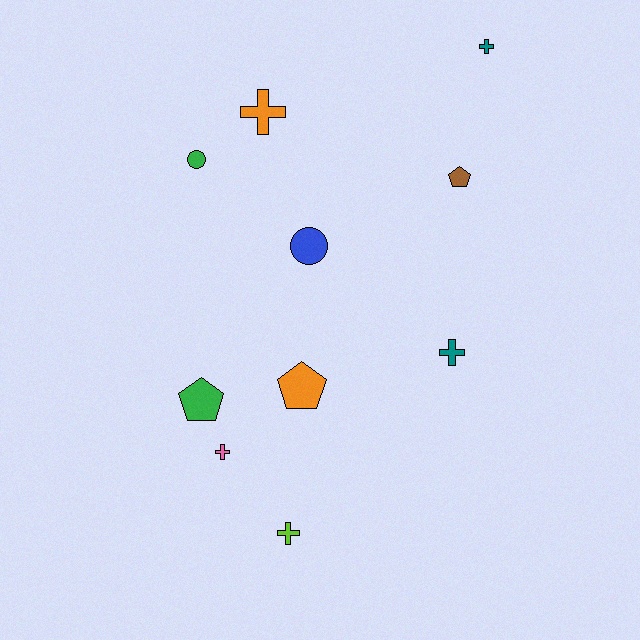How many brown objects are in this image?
There is 1 brown object.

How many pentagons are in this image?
There are 3 pentagons.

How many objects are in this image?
There are 10 objects.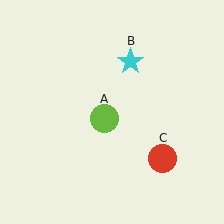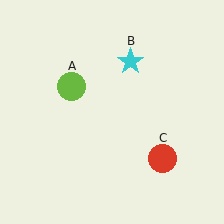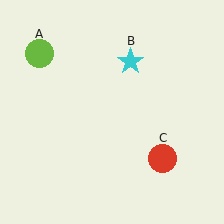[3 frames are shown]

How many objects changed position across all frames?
1 object changed position: lime circle (object A).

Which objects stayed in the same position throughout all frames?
Cyan star (object B) and red circle (object C) remained stationary.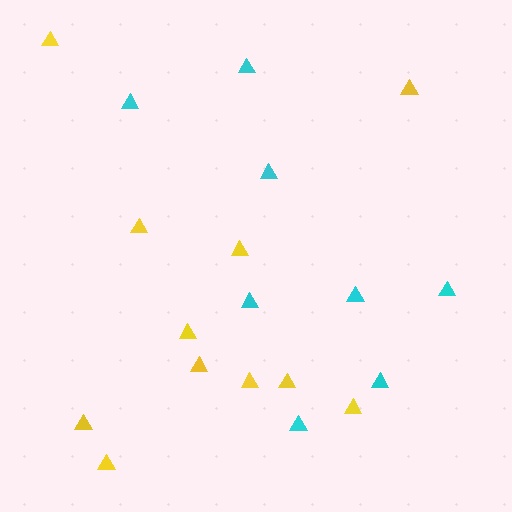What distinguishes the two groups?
There are 2 groups: one group of cyan triangles (8) and one group of yellow triangles (11).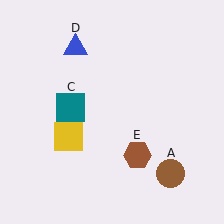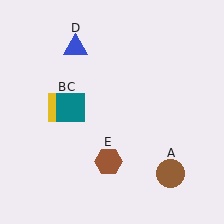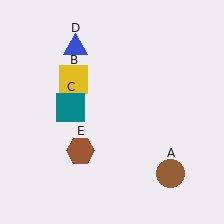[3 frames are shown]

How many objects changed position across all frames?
2 objects changed position: yellow square (object B), brown hexagon (object E).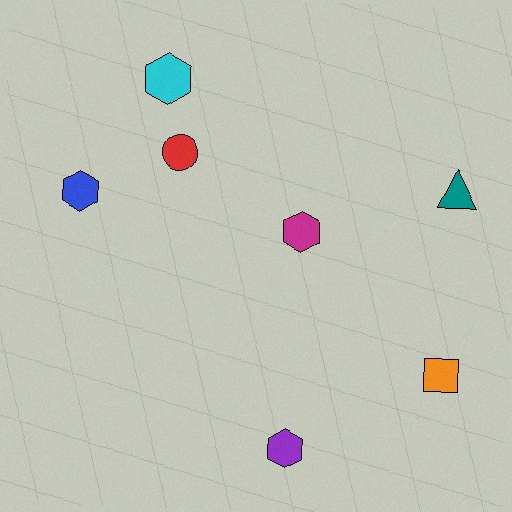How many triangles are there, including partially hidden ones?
There is 1 triangle.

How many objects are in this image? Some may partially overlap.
There are 7 objects.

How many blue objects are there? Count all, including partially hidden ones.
There is 1 blue object.